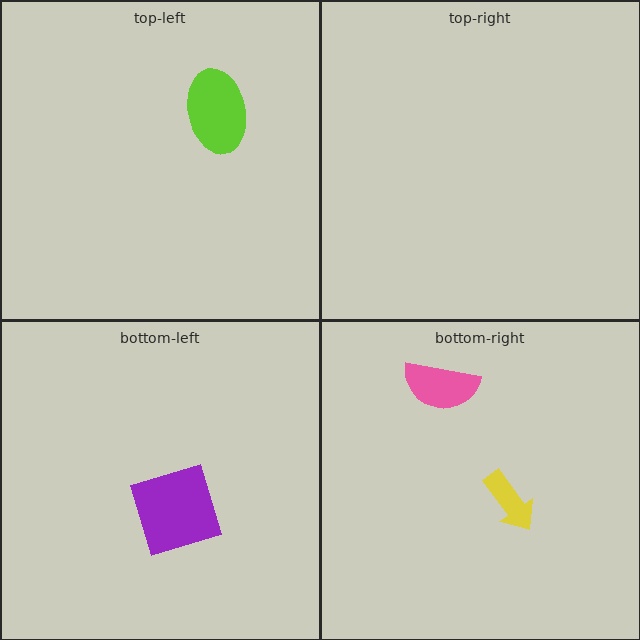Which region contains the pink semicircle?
The bottom-right region.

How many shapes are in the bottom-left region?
1.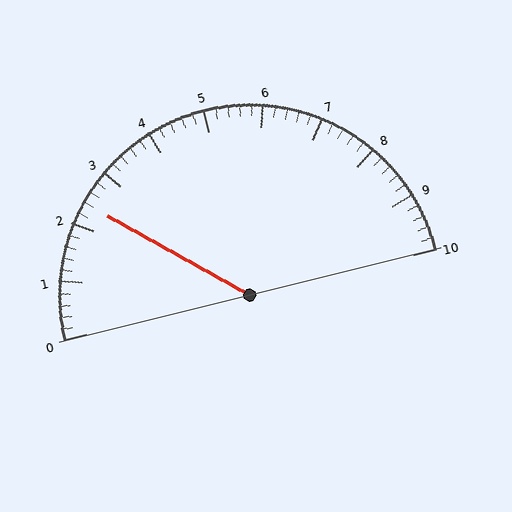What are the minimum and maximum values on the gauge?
The gauge ranges from 0 to 10.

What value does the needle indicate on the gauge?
The needle indicates approximately 2.4.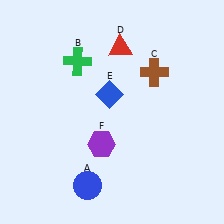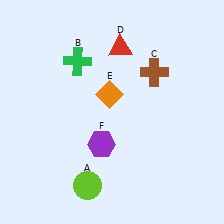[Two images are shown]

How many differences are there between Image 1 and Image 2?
There are 2 differences between the two images.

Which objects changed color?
A changed from blue to lime. E changed from blue to orange.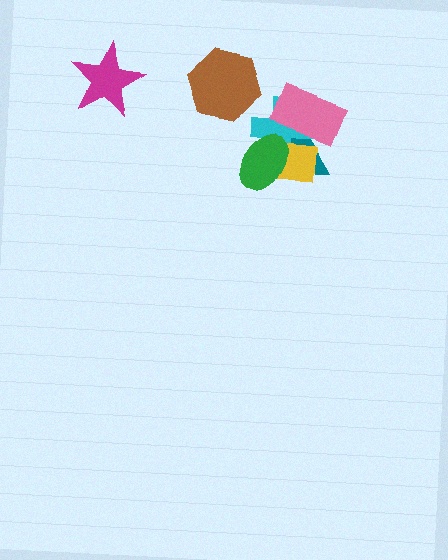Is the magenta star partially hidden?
No, no other shape covers it.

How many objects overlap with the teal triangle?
4 objects overlap with the teal triangle.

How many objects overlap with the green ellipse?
3 objects overlap with the green ellipse.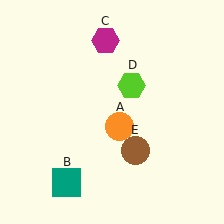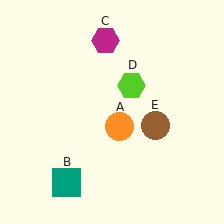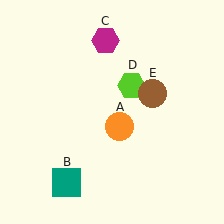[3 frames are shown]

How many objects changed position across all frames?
1 object changed position: brown circle (object E).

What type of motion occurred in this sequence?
The brown circle (object E) rotated counterclockwise around the center of the scene.